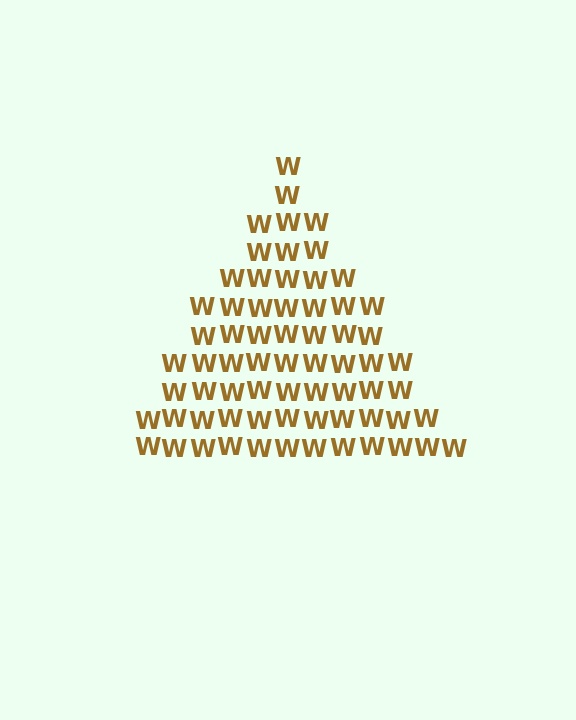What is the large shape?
The large shape is a triangle.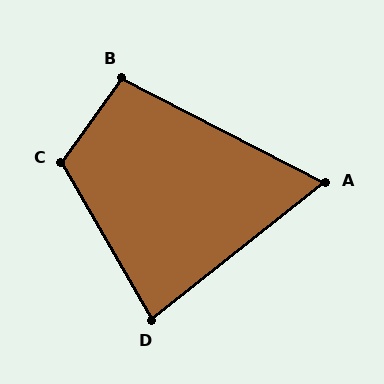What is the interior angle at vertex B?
Approximately 98 degrees (obtuse).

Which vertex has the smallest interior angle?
A, at approximately 65 degrees.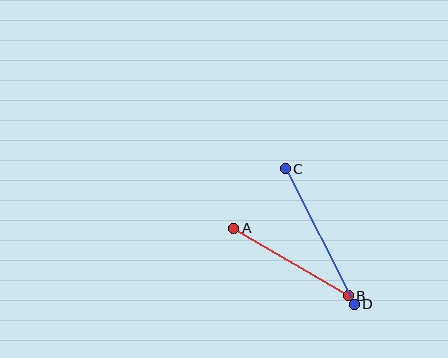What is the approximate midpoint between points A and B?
The midpoint is at approximately (291, 262) pixels.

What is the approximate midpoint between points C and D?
The midpoint is at approximately (320, 237) pixels.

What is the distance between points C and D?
The distance is approximately 152 pixels.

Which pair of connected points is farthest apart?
Points C and D are farthest apart.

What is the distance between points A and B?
The distance is approximately 133 pixels.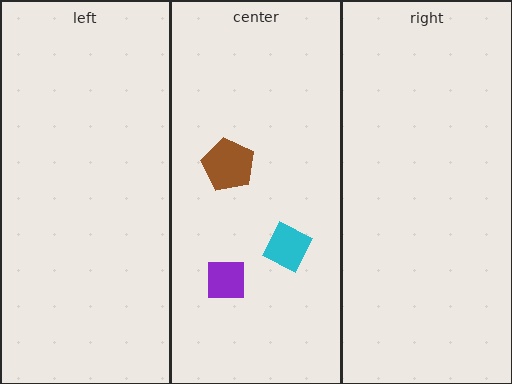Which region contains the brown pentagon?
The center region.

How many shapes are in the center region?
3.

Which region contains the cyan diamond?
The center region.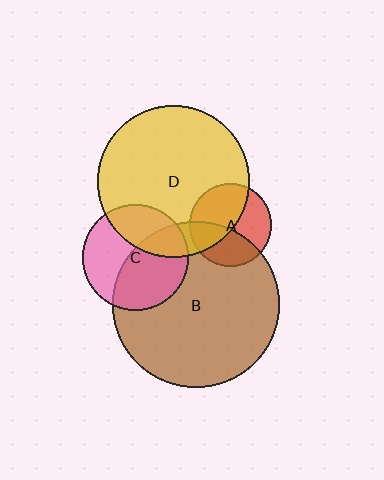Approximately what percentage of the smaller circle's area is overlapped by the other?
Approximately 50%.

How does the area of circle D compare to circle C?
Approximately 2.1 times.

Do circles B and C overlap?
Yes.